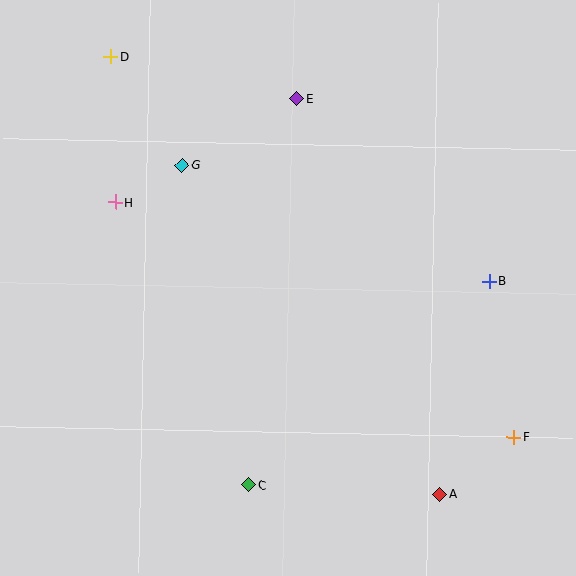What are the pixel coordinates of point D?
Point D is at (110, 56).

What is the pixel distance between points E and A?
The distance between E and A is 420 pixels.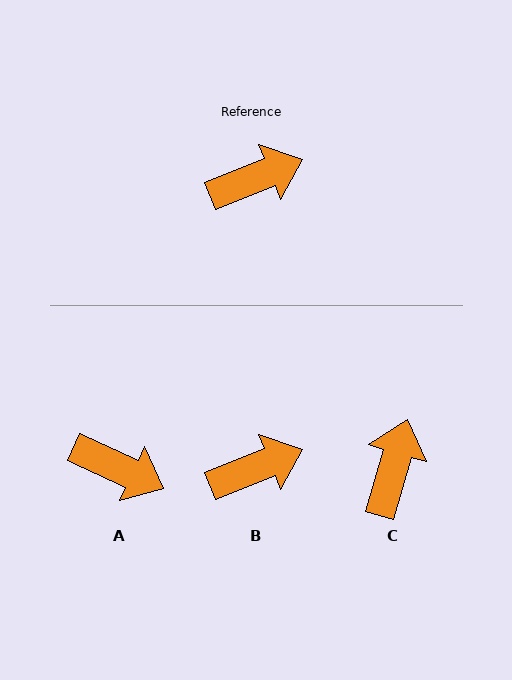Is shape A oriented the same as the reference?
No, it is off by about 46 degrees.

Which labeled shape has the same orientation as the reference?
B.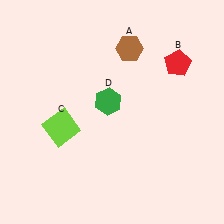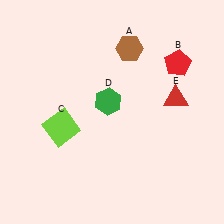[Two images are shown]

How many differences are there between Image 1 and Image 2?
There is 1 difference between the two images.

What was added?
A red triangle (E) was added in Image 2.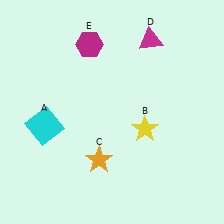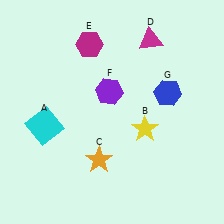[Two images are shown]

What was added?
A purple hexagon (F), a blue hexagon (G) were added in Image 2.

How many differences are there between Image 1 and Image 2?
There are 2 differences between the two images.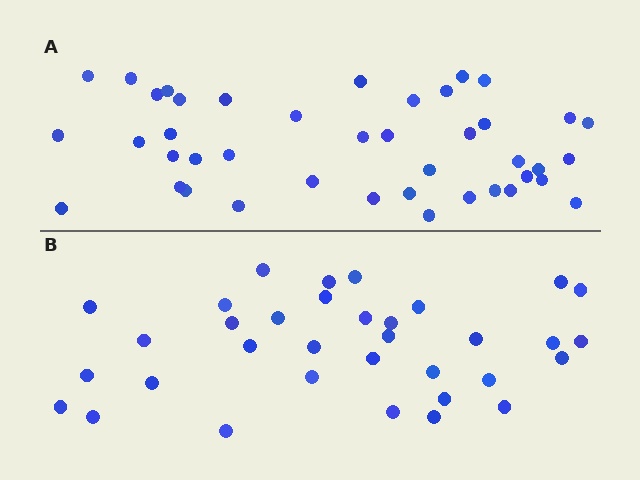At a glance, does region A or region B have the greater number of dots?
Region A (the top region) has more dots.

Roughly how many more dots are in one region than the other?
Region A has roughly 8 or so more dots than region B.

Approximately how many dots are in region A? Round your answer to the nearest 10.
About 40 dots. (The exact count is 42, which rounds to 40.)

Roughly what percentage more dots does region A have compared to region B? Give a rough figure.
About 25% more.